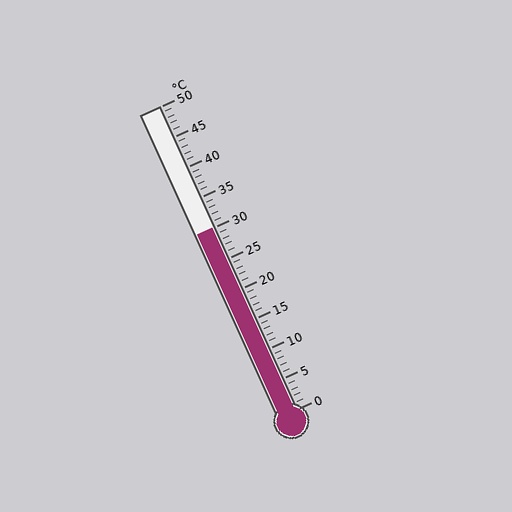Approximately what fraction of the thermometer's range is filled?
The thermometer is filled to approximately 60% of its range.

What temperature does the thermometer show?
The thermometer shows approximately 30°C.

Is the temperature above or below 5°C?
The temperature is above 5°C.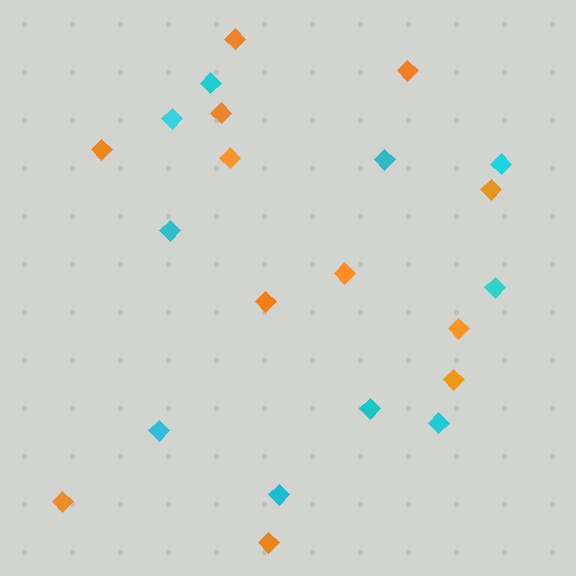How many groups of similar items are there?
There are 2 groups: one group of orange diamonds (12) and one group of cyan diamonds (10).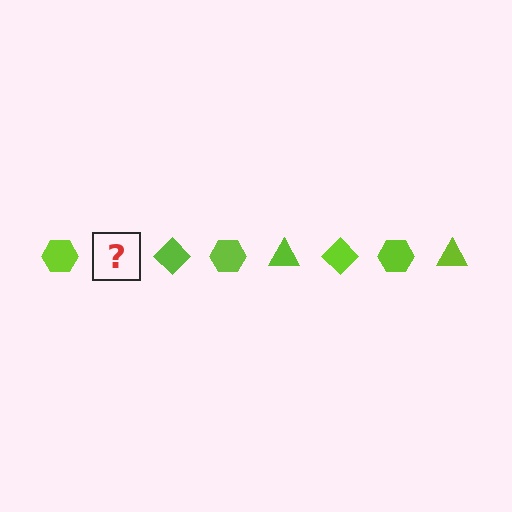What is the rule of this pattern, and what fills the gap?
The rule is that the pattern cycles through hexagon, triangle, diamond shapes in lime. The gap should be filled with a lime triangle.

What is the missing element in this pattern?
The missing element is a lime triangle.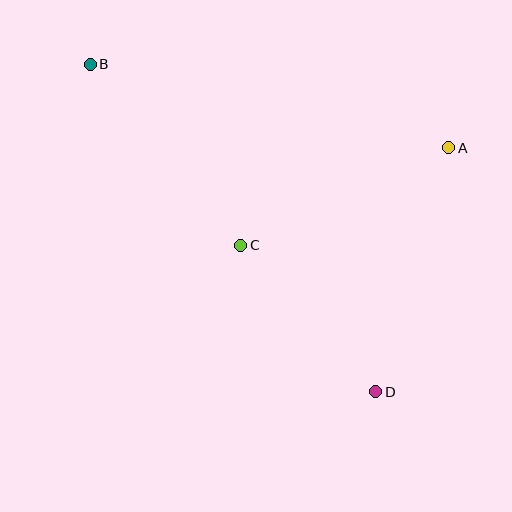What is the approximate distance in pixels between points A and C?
The distance between A and C is approximately 230 pixels.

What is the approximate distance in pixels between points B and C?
The distance between B and C is approximately 236 pixels.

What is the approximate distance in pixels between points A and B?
The distance between A and B is approximately 368 pixels.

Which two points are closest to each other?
Points C and D are closest to each other.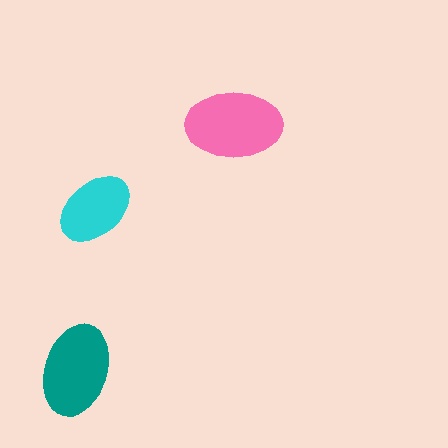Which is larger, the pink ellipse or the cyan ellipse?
The pink one.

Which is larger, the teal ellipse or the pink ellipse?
The pink one.